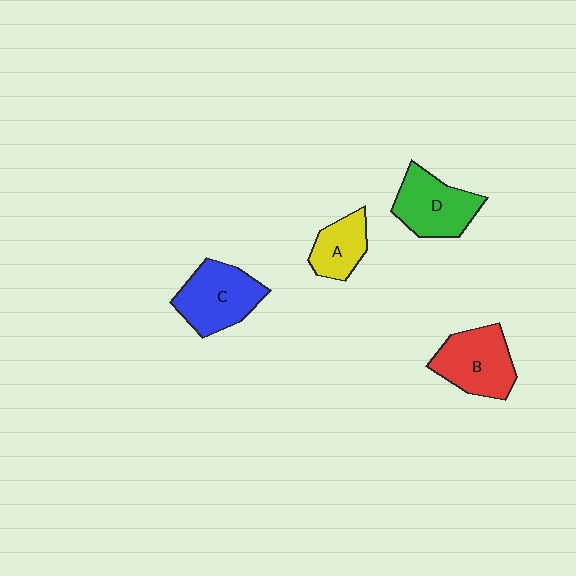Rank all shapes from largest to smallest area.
From largest to smallest: C (blue), B (red), D (green), A (yellow).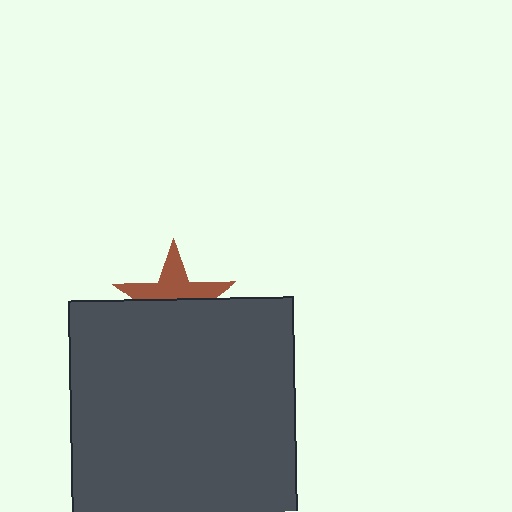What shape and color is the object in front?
The object in front is a dark gray square.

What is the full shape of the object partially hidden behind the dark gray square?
The partially hidden object is a brown star.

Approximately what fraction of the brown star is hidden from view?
Roughly 52% of the brown star is hidden behind the dark gray square.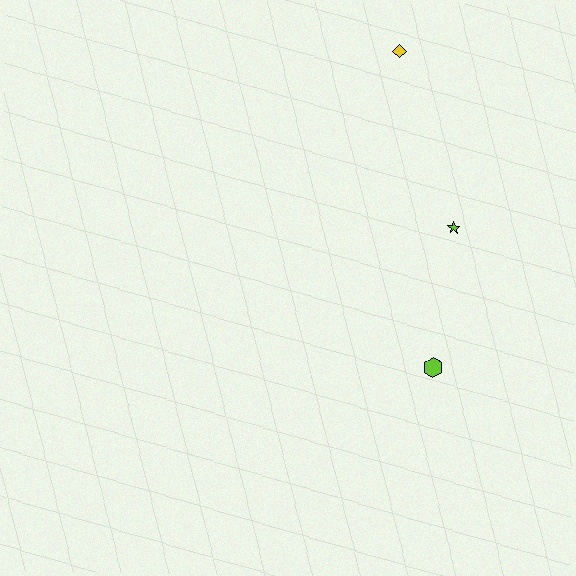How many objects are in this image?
There are 3 objects.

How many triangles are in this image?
There are no triangles.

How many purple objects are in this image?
There are no purple objects.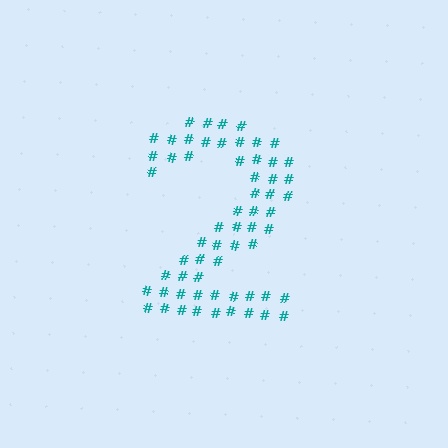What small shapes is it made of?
It is made of small hash symbols.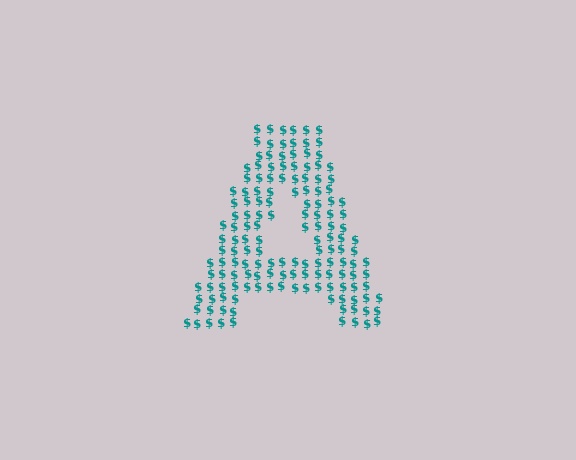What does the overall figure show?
The overall figure shows the letter A.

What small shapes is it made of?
It is made of small dollar signs.